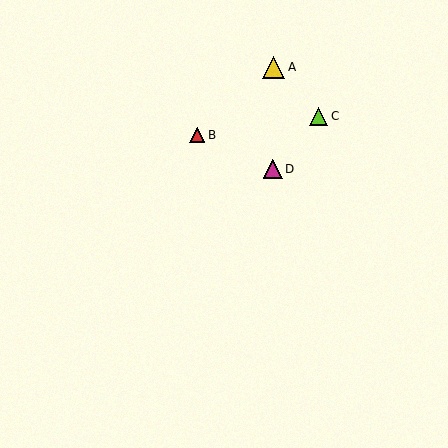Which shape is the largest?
The yellow triangle (labeled A) is the largest.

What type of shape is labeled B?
Shape B is a red triangle.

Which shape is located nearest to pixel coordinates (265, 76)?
The yellow triangle (labeled A) at (274, 67) is nearest to that location.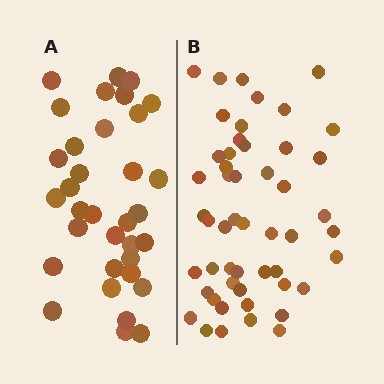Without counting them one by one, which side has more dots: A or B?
Region B (the right region) has more dots.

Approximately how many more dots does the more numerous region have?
Region B has approximately 15 more dots than region A.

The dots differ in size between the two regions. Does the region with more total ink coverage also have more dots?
No. Region A has more total ink coverage because its dots are larger, but region B actually contains more individual dots. Total area can be misleading — the number of items is what matters here.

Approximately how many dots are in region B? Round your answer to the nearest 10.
About 50 dots. (The exact count is 51, which rounds to 50.)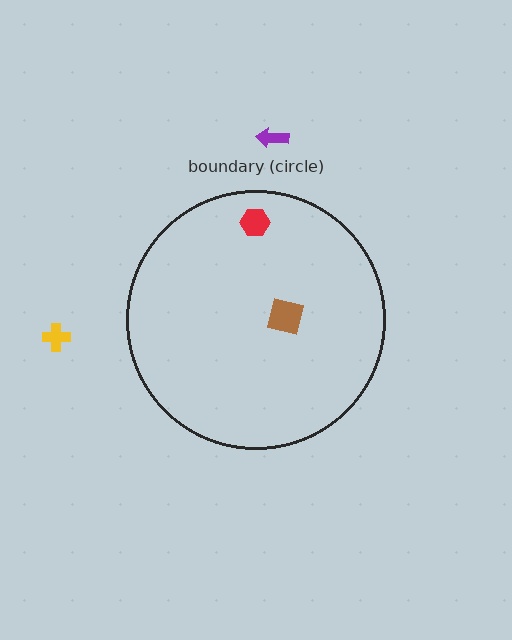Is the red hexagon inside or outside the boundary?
Inside.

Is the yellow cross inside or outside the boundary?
Outside.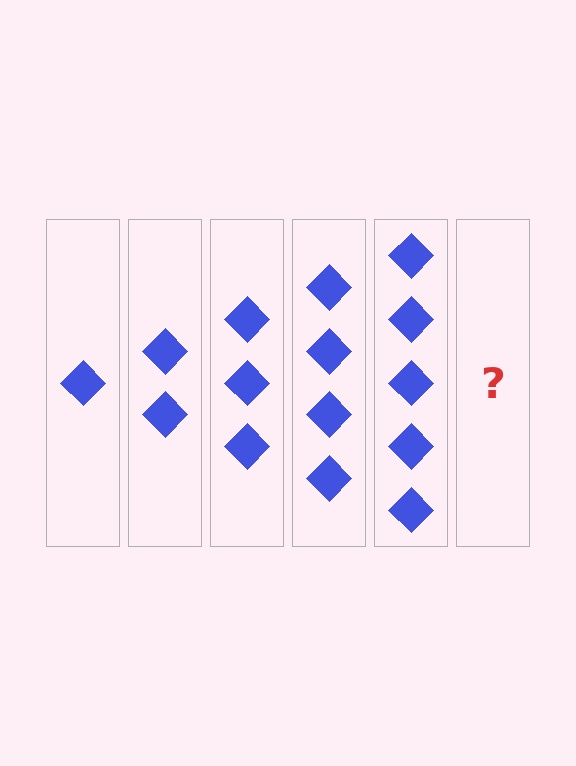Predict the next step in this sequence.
The next step is 6 diamonds.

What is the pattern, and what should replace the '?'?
The pattern is that each step adds one more diamond. The '?' should be 6 diamonds.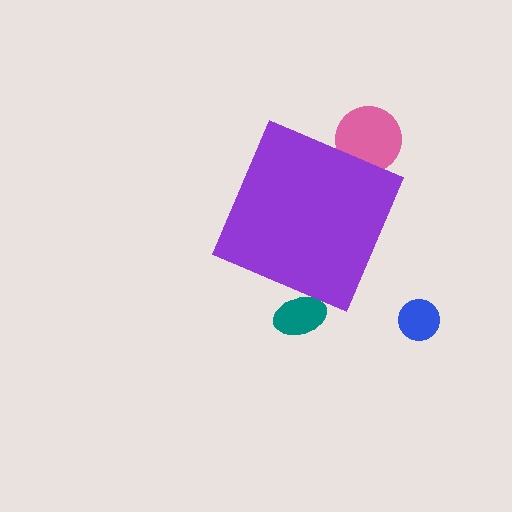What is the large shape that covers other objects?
A purple diamond.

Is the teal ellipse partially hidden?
Yes, the teal ellipse is partially hidden behind the purple diamond.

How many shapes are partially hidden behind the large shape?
2 shapes are partially hidden.